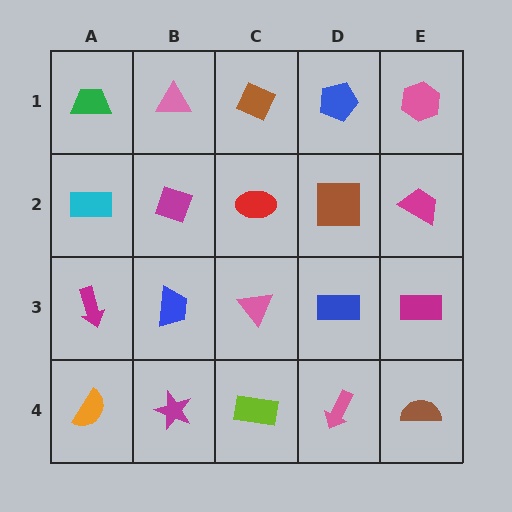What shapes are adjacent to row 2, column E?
A pink hexagon (row 1, column E), a magenta rectangle (row 3, column E), a brown square (row 2, column D).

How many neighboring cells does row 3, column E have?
3.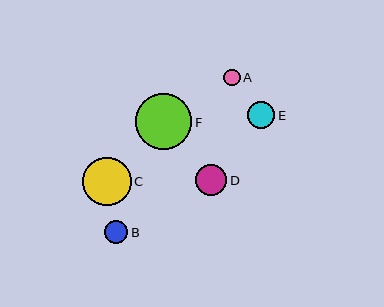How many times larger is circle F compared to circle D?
Circle F is approximately 1.8 times the size of circle D.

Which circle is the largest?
Circle F is the largest with a size of approximately 56 pixels.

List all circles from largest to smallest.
From largest to smallest: F, C, D, E, B, A.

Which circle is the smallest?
Circle A is the smallest with a size of approximately 17 pixels.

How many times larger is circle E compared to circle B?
Circle E is approximately 1.2 times the size of circle B.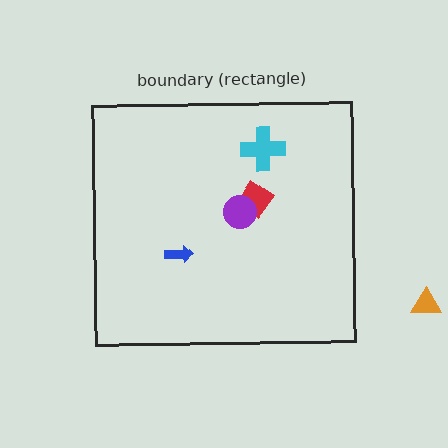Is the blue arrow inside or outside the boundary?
Inside.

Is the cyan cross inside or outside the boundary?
Inside.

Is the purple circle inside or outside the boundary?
Inside.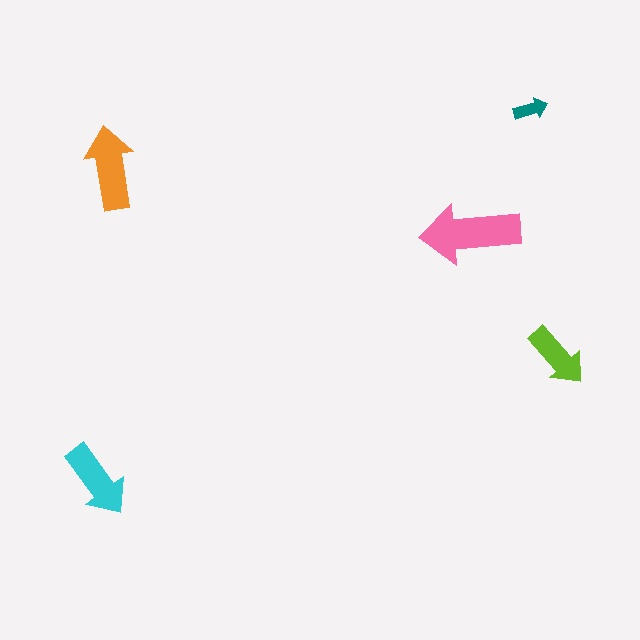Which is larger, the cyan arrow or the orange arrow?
The orange one.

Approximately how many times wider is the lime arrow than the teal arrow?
About 2 times wider.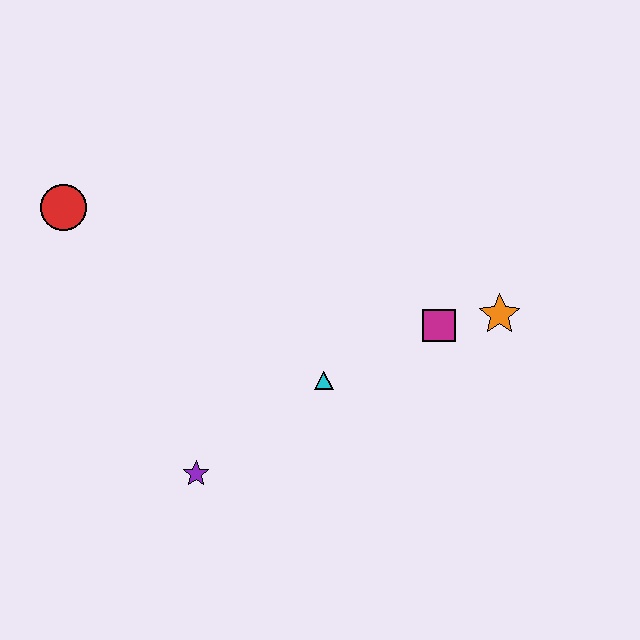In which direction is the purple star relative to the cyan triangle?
The purple star is to the left of the cyan triangle.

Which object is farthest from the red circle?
The orange star is farthest from the red circle.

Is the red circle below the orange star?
No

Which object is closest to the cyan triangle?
The magenta square is closest to the cyan triangle.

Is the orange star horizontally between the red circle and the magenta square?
No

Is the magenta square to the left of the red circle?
No